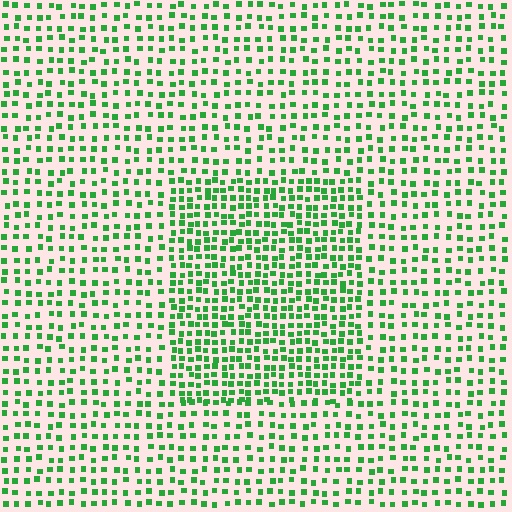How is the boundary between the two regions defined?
The boundary is defined by a change in element density (approximately 1.7x ratio). All elements are the same color, size, and shape.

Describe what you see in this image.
The image contains small green elements arranged at two different densities. A rectangle-shaped region is visible where the elements are more densely packed than the surrounding area.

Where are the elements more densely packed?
The elements are more densely packed inside the rectangle boundary.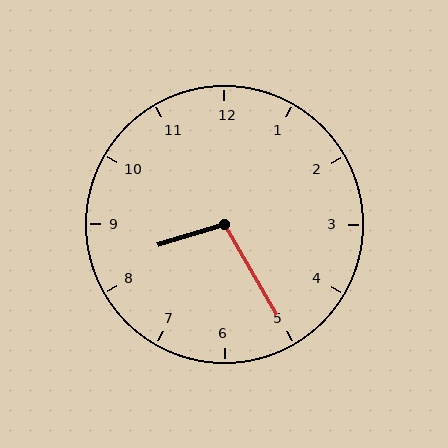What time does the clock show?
8:25.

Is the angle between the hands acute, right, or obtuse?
It is obtuse.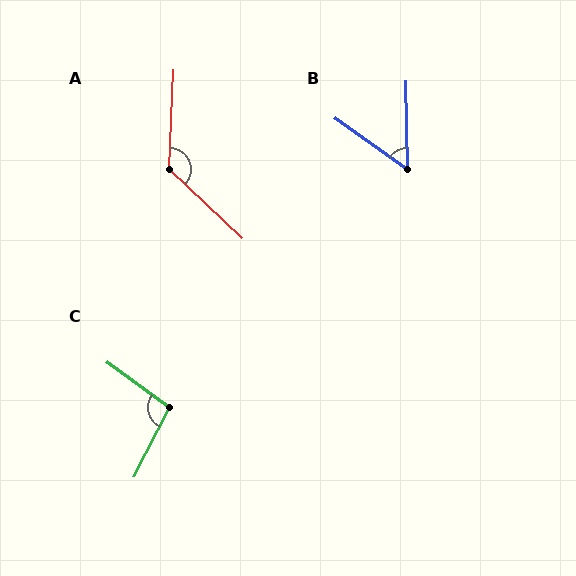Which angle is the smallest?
B, at approximately 53 degrees.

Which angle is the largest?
A, at approximately 131 degrees.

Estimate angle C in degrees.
Approximately 99 degrees.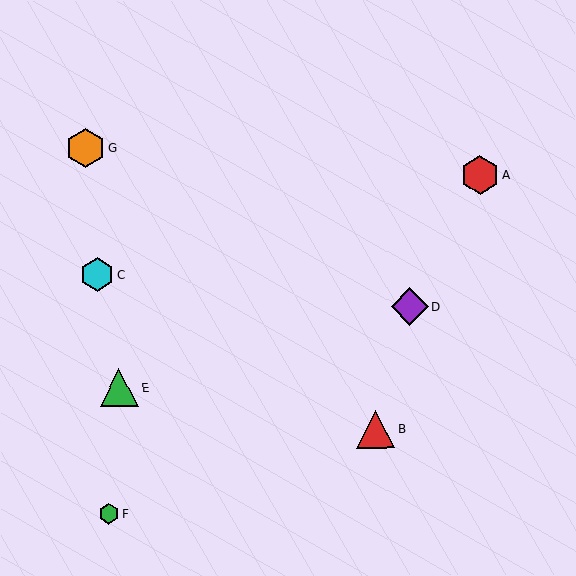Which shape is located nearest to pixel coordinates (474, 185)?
The red hexagon (labeled A) at (480, 175) is nearest to that location.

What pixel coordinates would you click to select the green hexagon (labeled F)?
Click at (109, 514) to select the green hexagon F.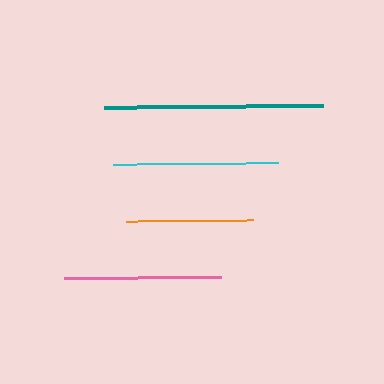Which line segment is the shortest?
The orange line is the shortest at approximately 126 pixels.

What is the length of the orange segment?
The orange segment is approximately 126 pixels long.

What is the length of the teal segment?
The teal segment is approximately 219 pixels long.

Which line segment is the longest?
The teal line is the longest at approximately 219 pixels.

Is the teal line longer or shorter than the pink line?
The teal line is longer than the pink line.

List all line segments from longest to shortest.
From longest to shortest: teal, cyan, pink, orange.